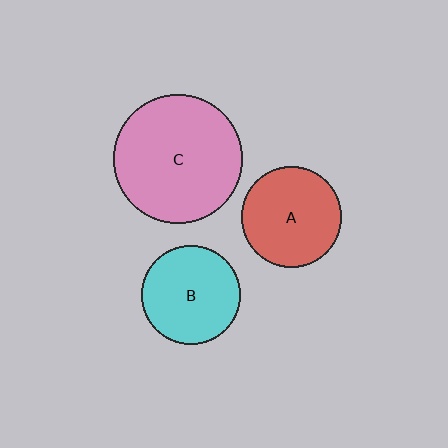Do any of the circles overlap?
No, none of the circles overlap.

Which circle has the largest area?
Circle C (pink).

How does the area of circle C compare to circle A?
Approximately 1.7 times.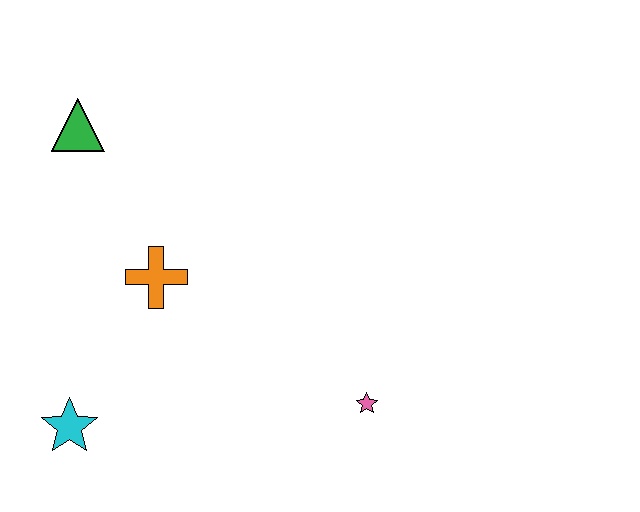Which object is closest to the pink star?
The orange cross is closest to the pink star.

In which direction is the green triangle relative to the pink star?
The green triangle is to the left of the pink star.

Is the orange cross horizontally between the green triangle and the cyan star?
No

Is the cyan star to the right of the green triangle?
No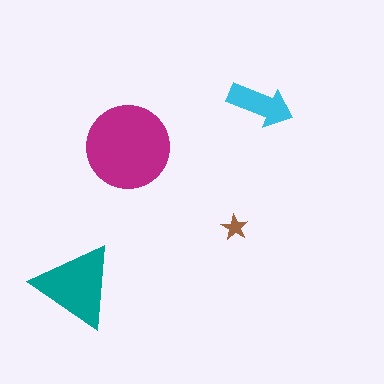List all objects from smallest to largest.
The brown star, the cyan arrow, the teal triangle, the magenta circle.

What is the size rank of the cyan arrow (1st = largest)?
3rd.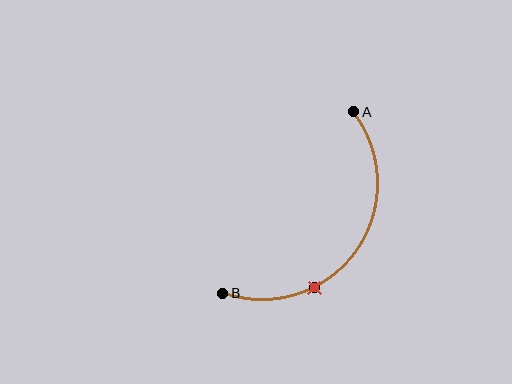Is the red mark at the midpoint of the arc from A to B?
No. The red mark lies on the arc but is closer to endpoint B. The arc midpoint would be at the point on the curve equidistant along the arc from both A and B.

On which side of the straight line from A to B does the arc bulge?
The arc bulges below and to the right of the straight line connecting A and B.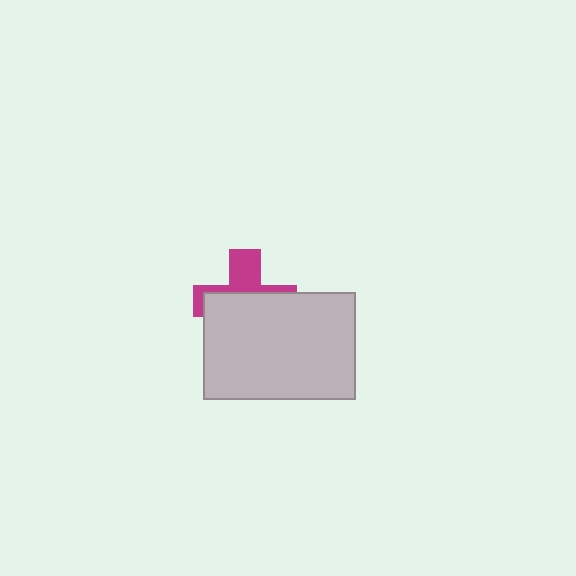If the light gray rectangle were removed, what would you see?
You would see the complete magenta cross.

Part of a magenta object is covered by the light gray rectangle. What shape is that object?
It is a cross.